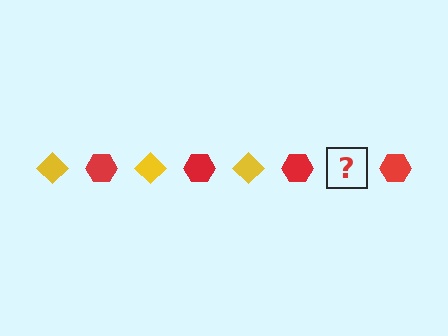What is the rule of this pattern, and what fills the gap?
The rule is that the pattern alternates between yellow diamond and red hexagon. The gap should be filled with a yellow diamond.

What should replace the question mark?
The question mark should be replaced with a yellow diamond.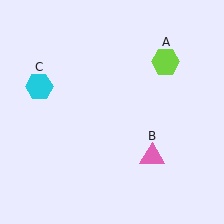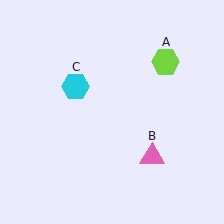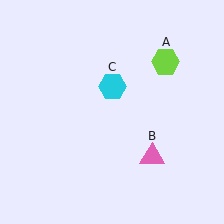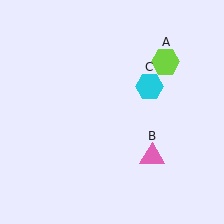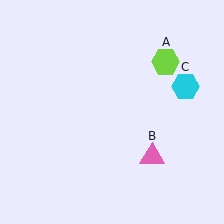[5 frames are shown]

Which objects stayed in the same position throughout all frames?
Lime hexagon (object A) and pink triangle (object B) remained stationary.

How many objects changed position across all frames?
1 object changed position: cyan hexagon (object C).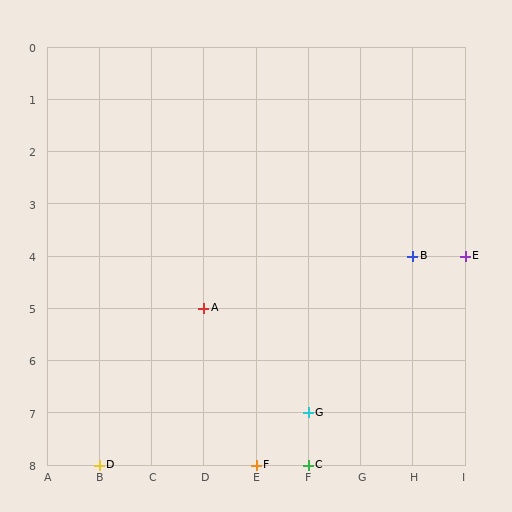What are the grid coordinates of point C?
Point C is at grid coordinates (F, 8).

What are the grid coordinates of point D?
Point D is at grid coordinates (B, 8).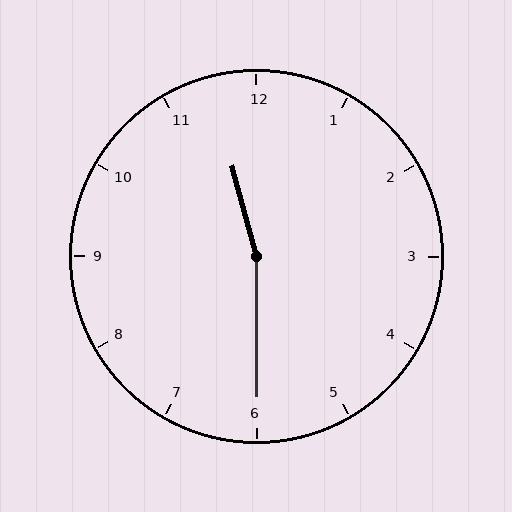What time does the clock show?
11:30.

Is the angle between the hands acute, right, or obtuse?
It is obtuse.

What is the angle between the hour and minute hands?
Approximately 165 degrees.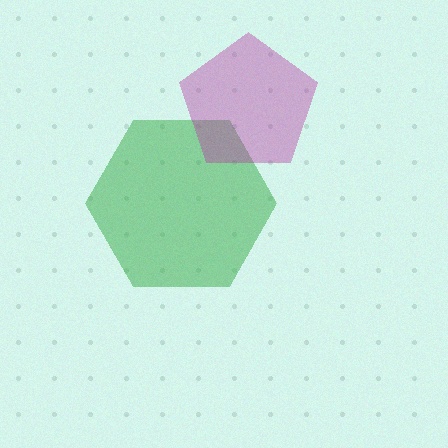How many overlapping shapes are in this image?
There are 2 overlapping shapes in the image.